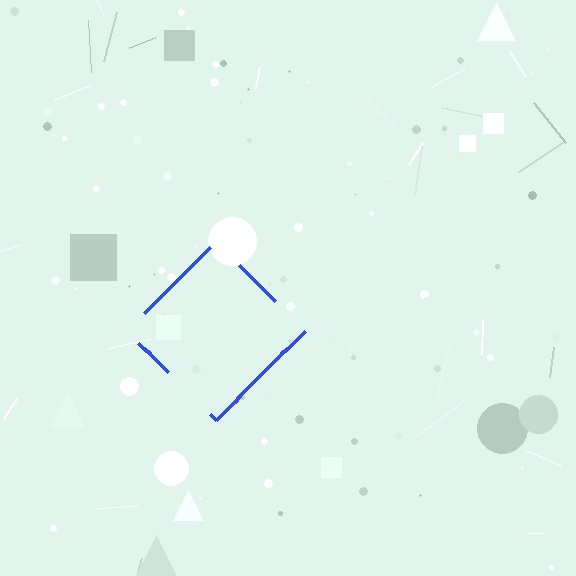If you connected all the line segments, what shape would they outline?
They would outline a diamond.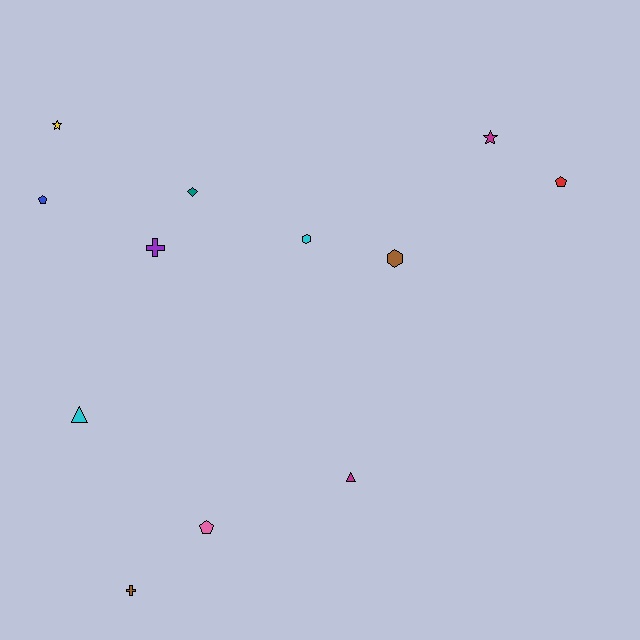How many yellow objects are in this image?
There is 1 yellow object.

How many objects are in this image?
There are 12 objects.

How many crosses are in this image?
There are 2 crosses.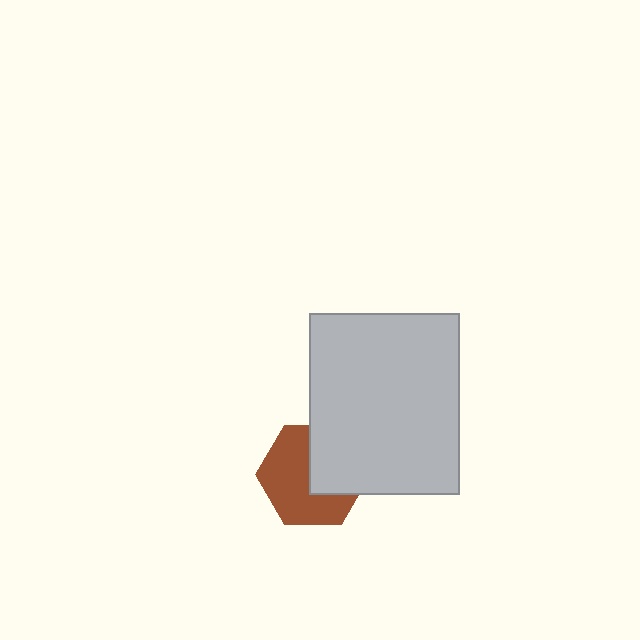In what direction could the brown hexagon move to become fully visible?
The brown hexagon could move toward the lower-left. That would shift it out from behind the light gray rectangle entirely.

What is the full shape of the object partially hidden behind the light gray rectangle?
The partially hidden object is a brown hexagon.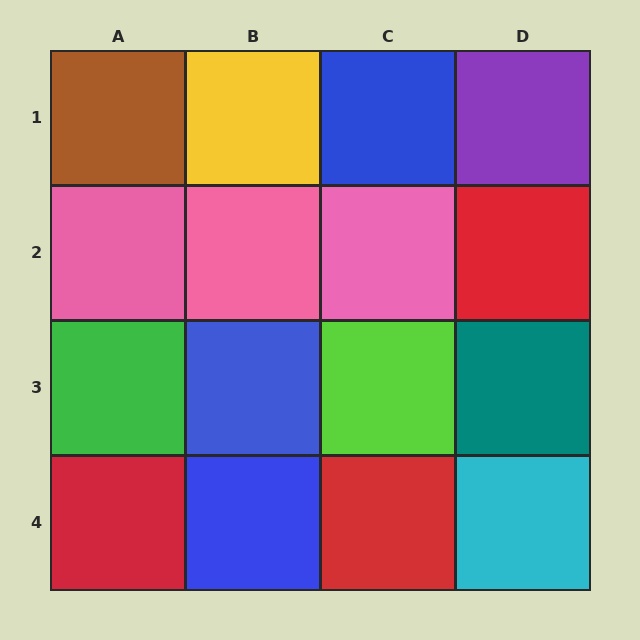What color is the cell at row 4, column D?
Cyan.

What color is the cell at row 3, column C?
Lime.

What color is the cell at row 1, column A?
Brown.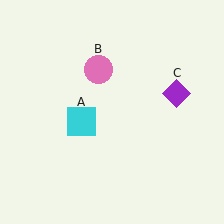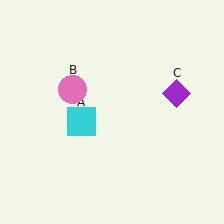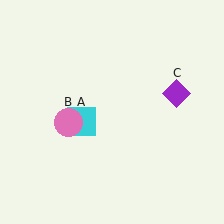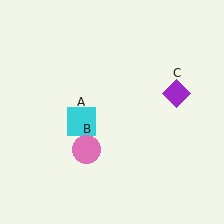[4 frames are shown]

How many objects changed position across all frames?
1 object changed position: pink circle (object B).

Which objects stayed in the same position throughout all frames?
Cyan square (object A) and purple diamond (object C) remained stationary.